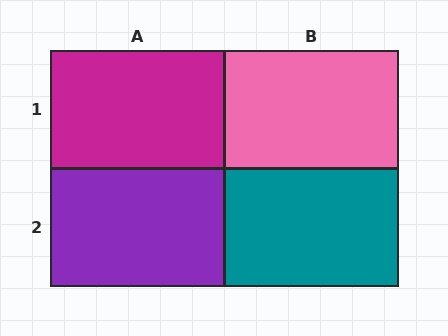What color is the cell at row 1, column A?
Magenta.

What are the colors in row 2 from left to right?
Purple, teal.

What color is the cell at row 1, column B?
Pink.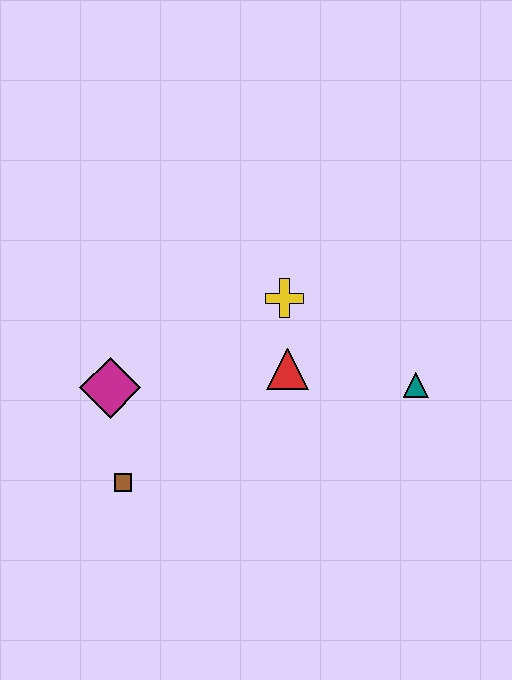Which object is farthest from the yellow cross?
The brown square is farthest from the yellow cross.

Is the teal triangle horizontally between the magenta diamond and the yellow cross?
No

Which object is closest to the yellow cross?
The red triangle is closest to the yellow cross.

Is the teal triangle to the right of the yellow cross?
Yes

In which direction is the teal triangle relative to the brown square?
The teal triangle is to the right of the brown square.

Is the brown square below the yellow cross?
Yes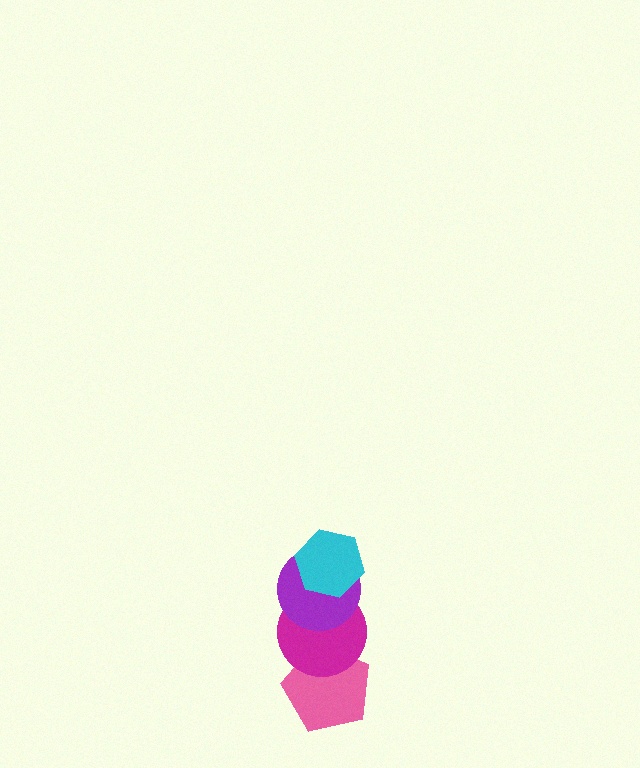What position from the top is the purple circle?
The purple circle is 2nd from the top.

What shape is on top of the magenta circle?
The purple circle is on top of the magenta circle.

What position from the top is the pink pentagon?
The pink pentagon is 4th from the top.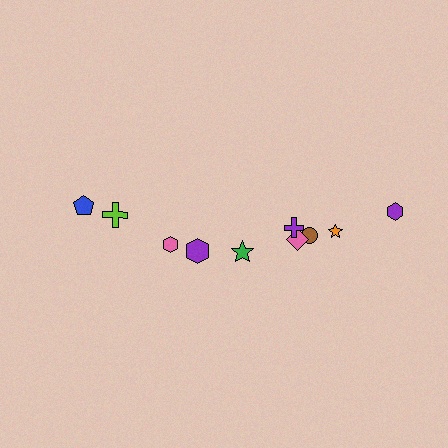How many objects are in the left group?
There are 4 objects.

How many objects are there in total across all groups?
There are 10 objects.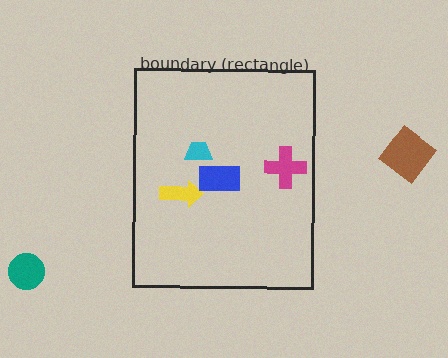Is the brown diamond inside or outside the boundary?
Outside.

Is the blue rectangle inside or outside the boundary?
Inside.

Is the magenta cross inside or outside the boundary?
Inside.